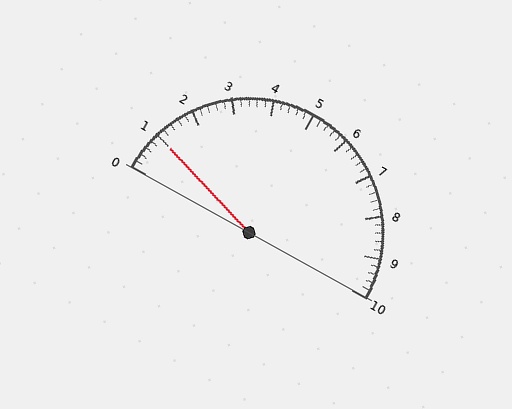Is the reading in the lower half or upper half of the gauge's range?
The reading is in the lower half of the range (0 to 10).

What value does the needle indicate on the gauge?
The needle indicates approximately 1.0.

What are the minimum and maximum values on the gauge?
The gauge ranges from 0 to 10.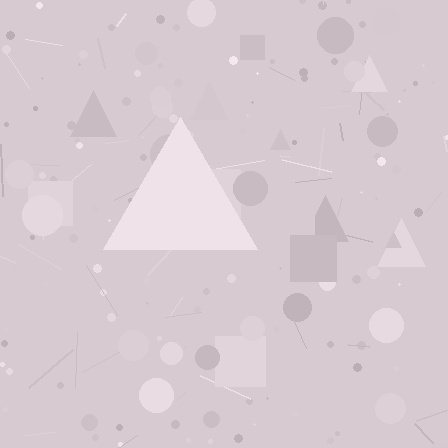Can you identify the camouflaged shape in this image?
The camouflaged shape is a triangle.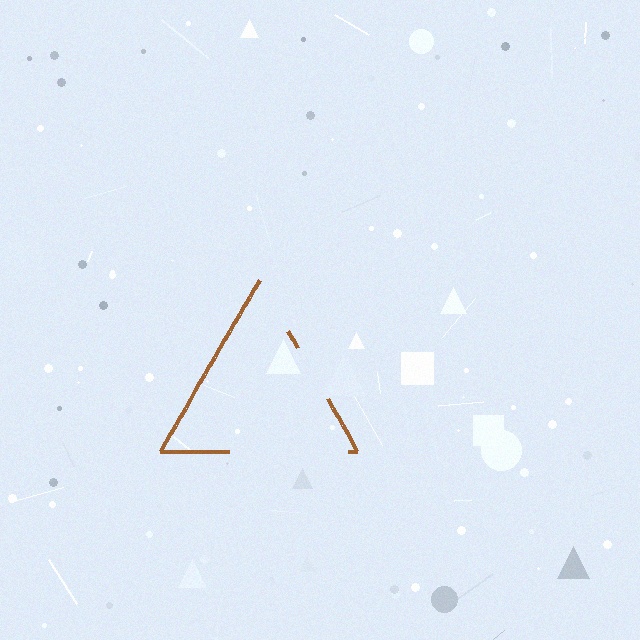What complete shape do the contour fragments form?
The contour fragments form a triangle.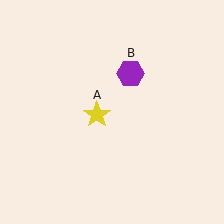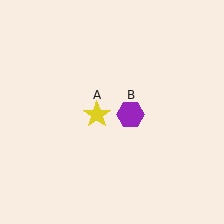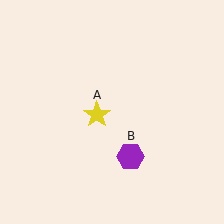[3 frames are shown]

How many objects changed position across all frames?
1 object changed position: purple hexagon (object B).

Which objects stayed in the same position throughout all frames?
Yellow star (object A) remained stationary.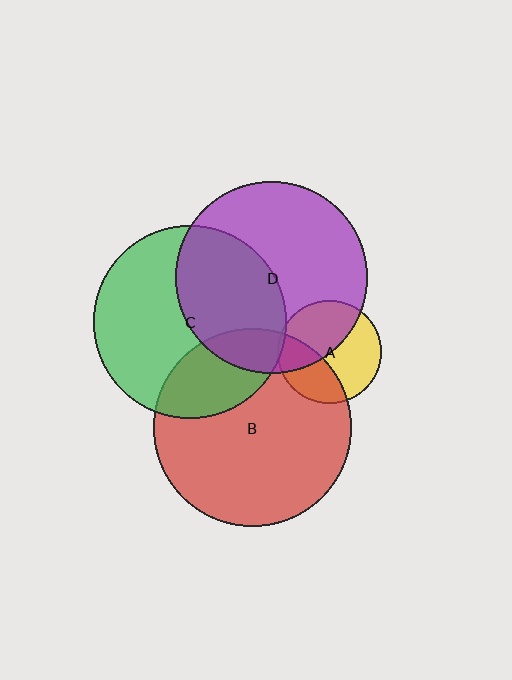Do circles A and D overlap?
Yes.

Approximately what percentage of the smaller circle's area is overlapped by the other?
Approximately 45%.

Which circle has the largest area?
Circle B (red).